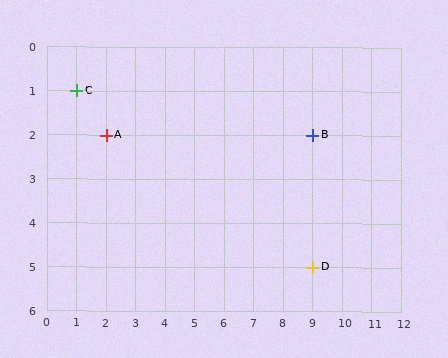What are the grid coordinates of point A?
Point A is at grid coordinates (2, 2).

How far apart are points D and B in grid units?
Points D and B are 3 rows apart.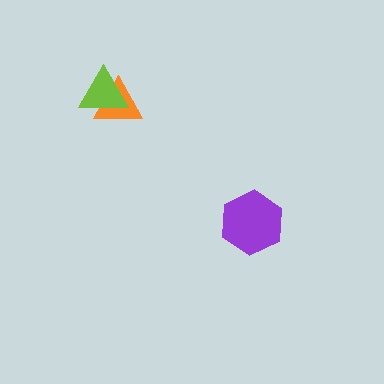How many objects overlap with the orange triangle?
1 object overlaps with the orange triangle.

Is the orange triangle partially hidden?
Yes, it is partially covered by another shape.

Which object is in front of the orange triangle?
The lime triangle is in front of the orange triangle.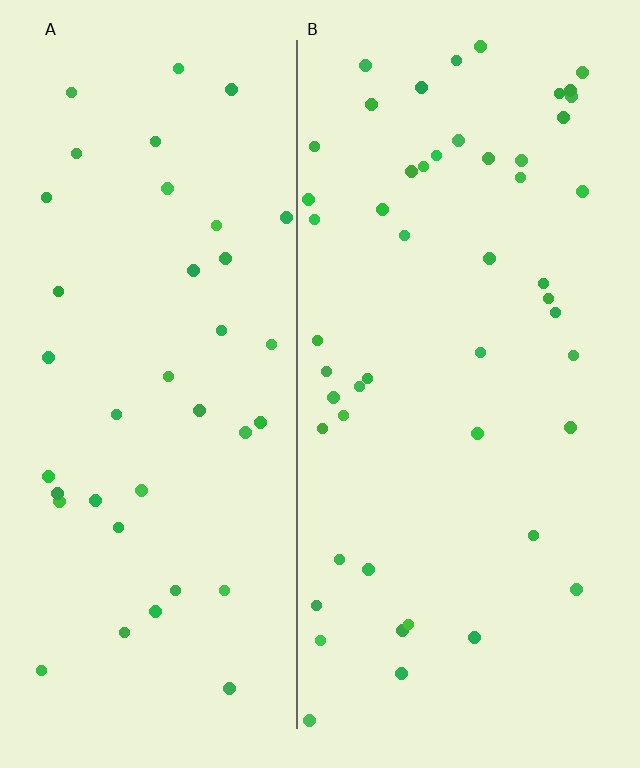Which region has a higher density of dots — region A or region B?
B (the right).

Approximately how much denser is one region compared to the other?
Approximately 1.3× — region B over region A.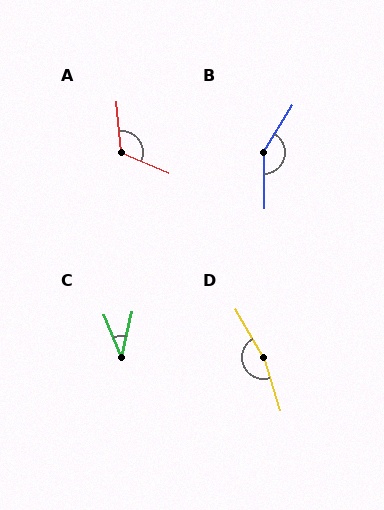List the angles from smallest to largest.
C (36°), A (117°), B (147°), D (167°).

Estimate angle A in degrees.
Approximately 117 degrees.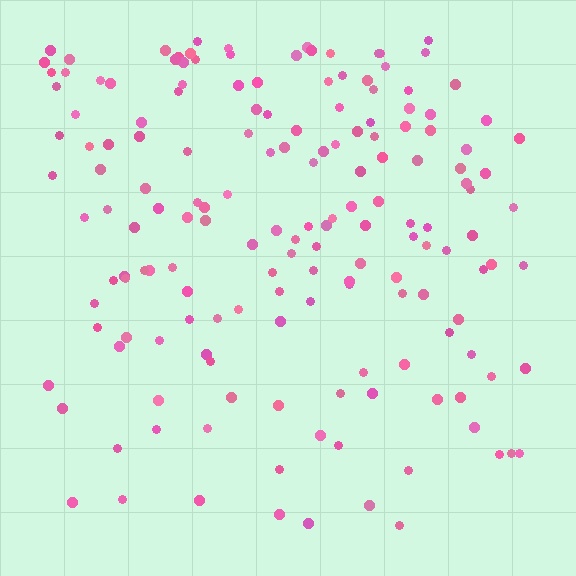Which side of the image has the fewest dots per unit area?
The bottom.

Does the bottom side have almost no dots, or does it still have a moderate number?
Still a moderate number, just noticeably fewer than the top.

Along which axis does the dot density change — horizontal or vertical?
Vertical.